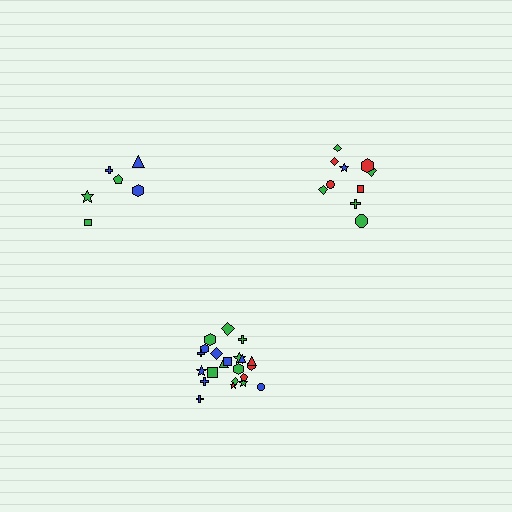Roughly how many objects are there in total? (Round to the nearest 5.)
Roughly 40 objects in total.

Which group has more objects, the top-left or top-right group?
The top-right group.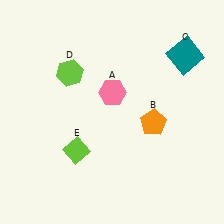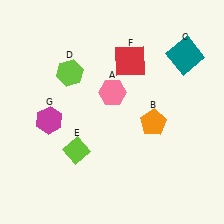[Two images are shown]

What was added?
A red square (F), a magenta hexagon (G) were added in Image 2.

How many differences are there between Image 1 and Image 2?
There are 2 differences between the two images.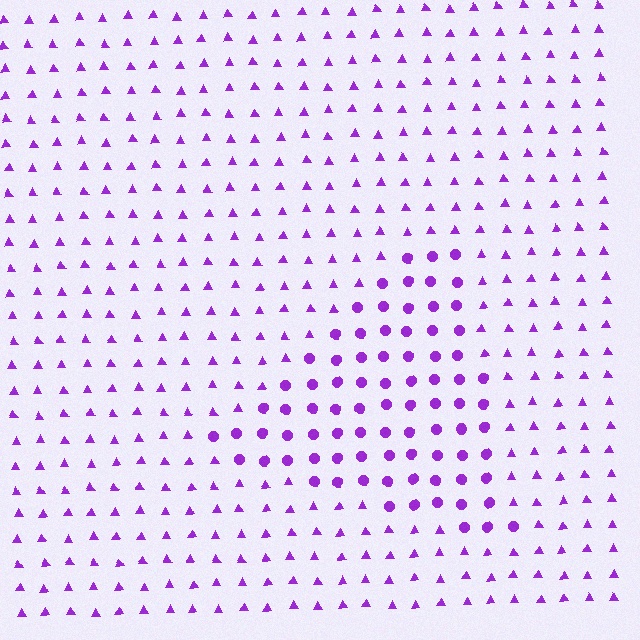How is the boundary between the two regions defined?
The boundary is defined by a change in element shape: circles inside vs. triangles outside. All elements share the same color and spacing.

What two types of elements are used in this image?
The image uses circles inside the triangle region and triangles outside it.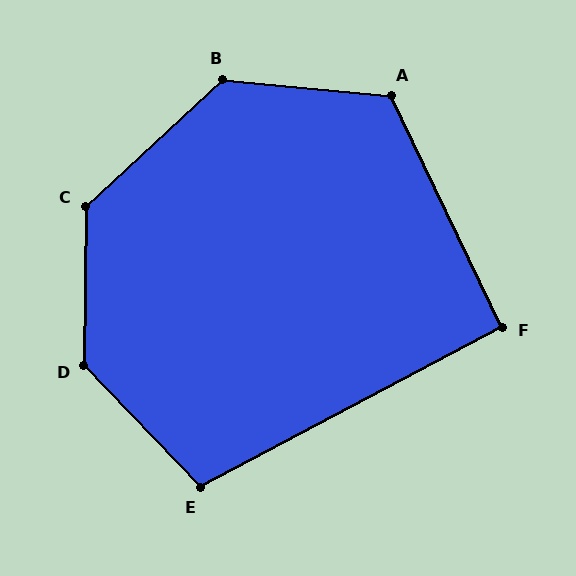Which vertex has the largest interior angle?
D, at approximately 136 degrees.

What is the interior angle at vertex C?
Approximately 133 degrees (obtuse).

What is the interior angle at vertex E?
Approximately 106 degrees (obtuse).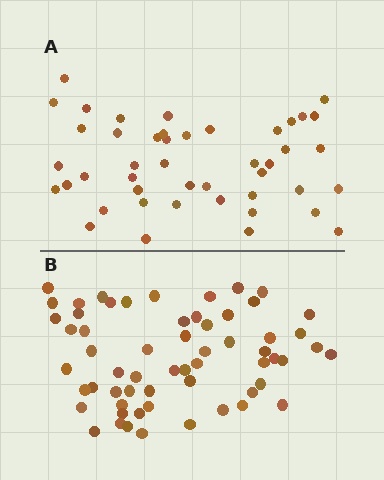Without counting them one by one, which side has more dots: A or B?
Region B (the bottom region) has more dots.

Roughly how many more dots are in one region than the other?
Region B has approximately 15 more dots than region A.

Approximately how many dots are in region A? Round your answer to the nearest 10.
About 40 dots. (The exact count is 45, which rounds to 40.)